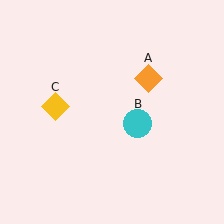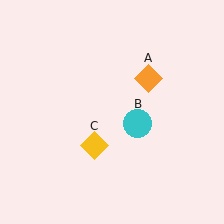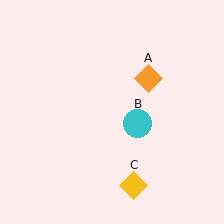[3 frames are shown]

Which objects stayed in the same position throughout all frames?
Orange diamond (object A) and cyan circle (object B) remained stationary.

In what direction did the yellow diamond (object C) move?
The yellow diamond (object C) moved down and to the right.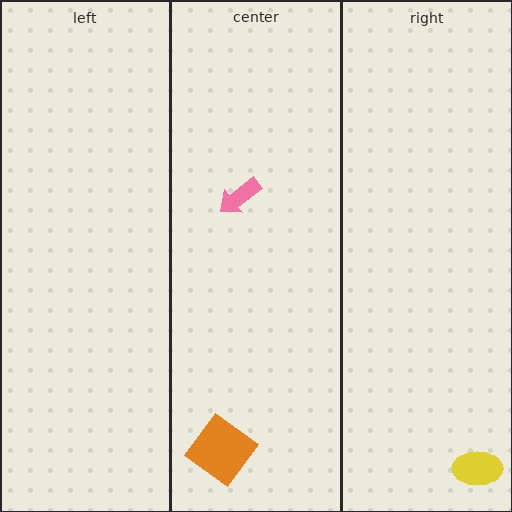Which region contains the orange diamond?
The center region.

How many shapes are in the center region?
2.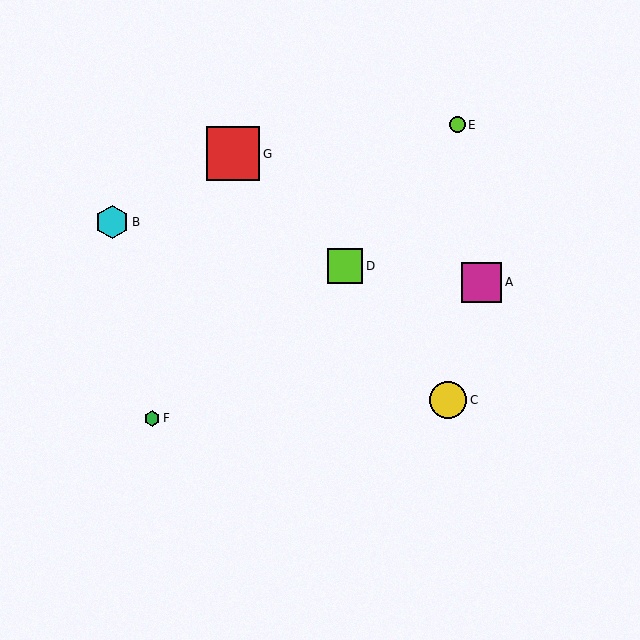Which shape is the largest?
The red square (labeled G) is the largest.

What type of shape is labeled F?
Shape F is a green hexagon.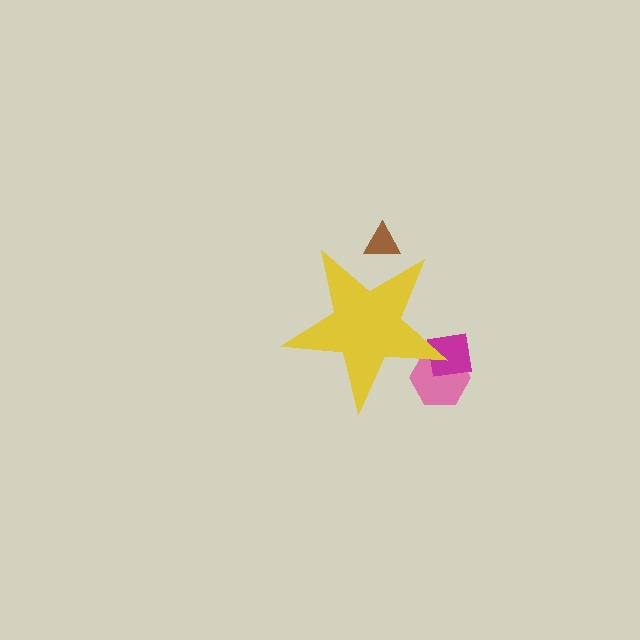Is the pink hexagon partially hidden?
Yes, the pink hexagon is partially hidden behind the yellow star.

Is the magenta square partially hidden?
Yes, the magenta square is partially hidden behind the yellow star.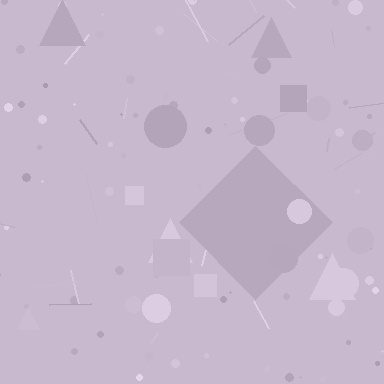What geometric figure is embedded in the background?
A diamond is embedded in the background.